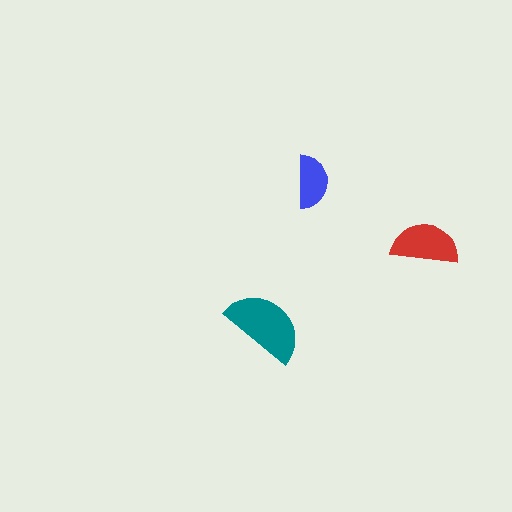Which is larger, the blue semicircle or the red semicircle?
The red one.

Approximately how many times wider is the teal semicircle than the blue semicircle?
About 1.5 times wider.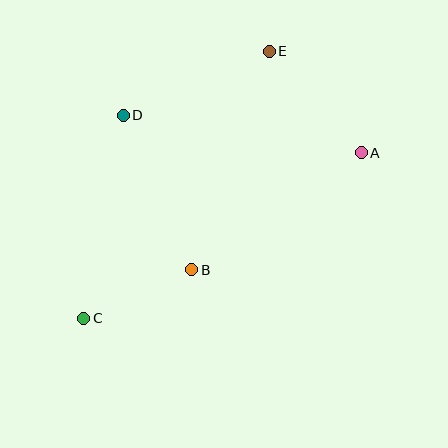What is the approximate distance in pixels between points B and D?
The distance between B and D is approximately 169 pixels.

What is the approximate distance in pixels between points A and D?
The distance between A and D is approximately 241 pixels.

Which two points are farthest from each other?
Points C and E are farthest from each other.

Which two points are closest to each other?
Points B and C are closest to each other.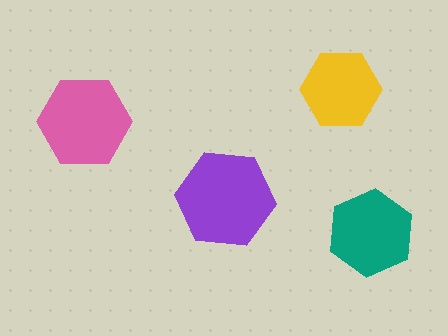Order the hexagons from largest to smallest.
the purple one, the pink one, the teal one, the yellow one.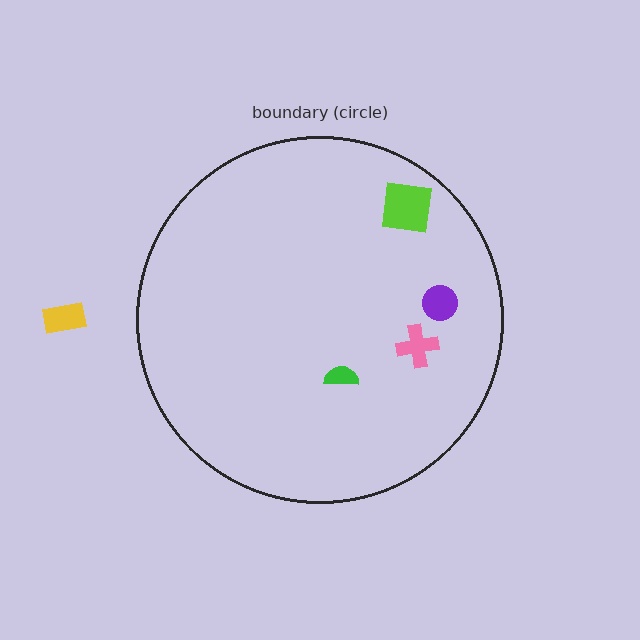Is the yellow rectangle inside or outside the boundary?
Outside.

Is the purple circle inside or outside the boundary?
Inside.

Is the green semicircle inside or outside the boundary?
Inside.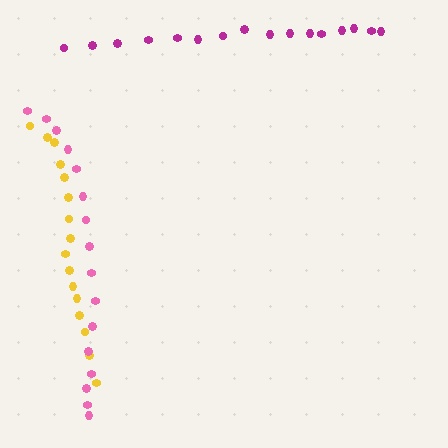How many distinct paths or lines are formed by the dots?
There are 3 distinct paths.